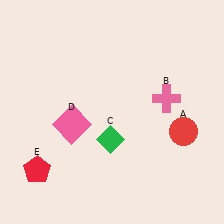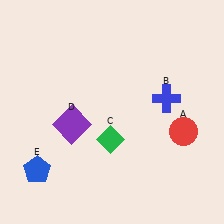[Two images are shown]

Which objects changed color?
B changed from pink to blue. D changed from pink to purple. E changed from red to blue.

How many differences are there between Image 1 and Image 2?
There are 3 differences between the two images.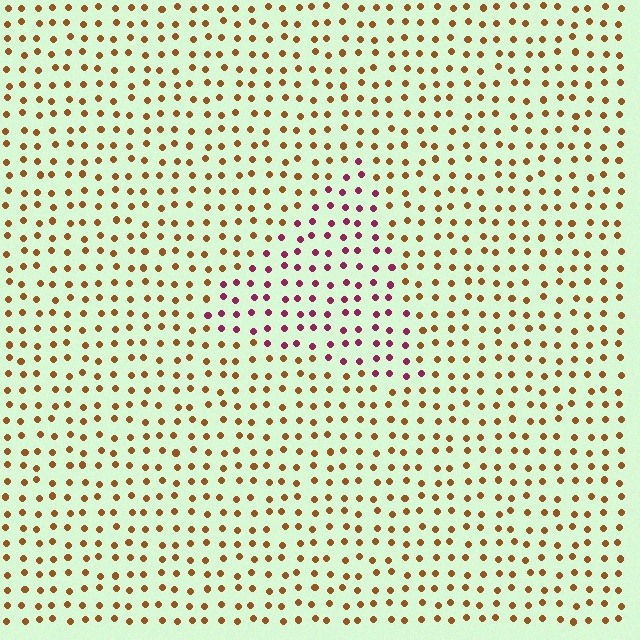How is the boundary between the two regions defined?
The boundary is defined purely by a slight shift in hue (about 57 degrees). Spacing, size, and orientation are identical on both sides.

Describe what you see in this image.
The image is filled with small brown elements in a uniform arrangement. A triangle-shaped region is visible where the elements are tinted to a slightly different hue, forming a subtle color boundary.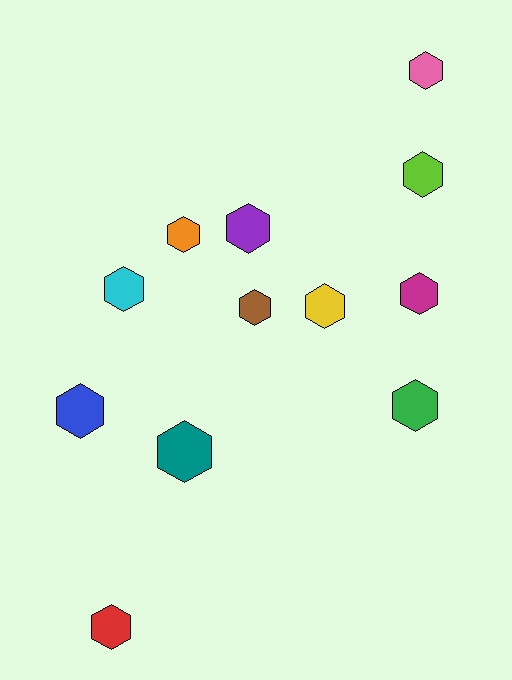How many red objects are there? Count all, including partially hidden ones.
There is 1 red object.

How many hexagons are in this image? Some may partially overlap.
There are 12 hexagons.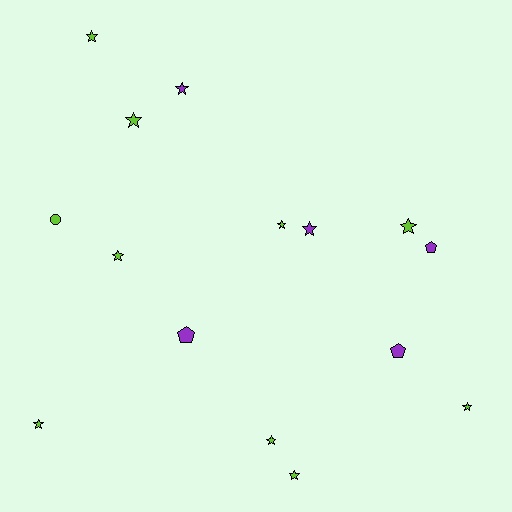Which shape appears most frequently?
Star, with 11 objects.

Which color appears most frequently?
Lime, with 10 objects.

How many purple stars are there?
There are 2 purple stars.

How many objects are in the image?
There are 15 objects.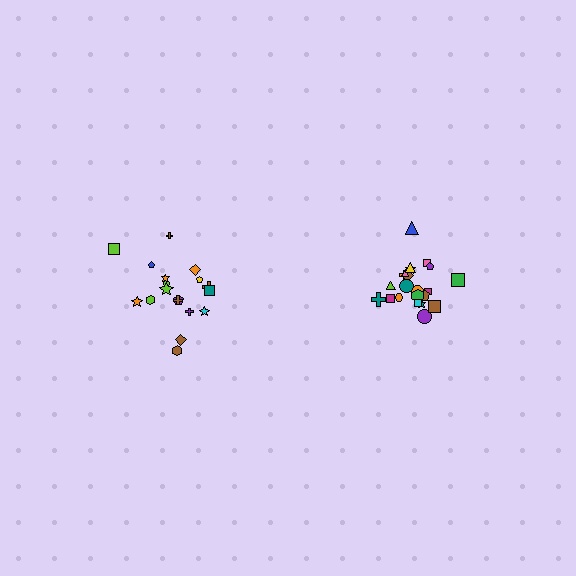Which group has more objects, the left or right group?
The right group.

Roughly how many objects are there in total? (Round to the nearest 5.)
Roughly 40 objects in total.